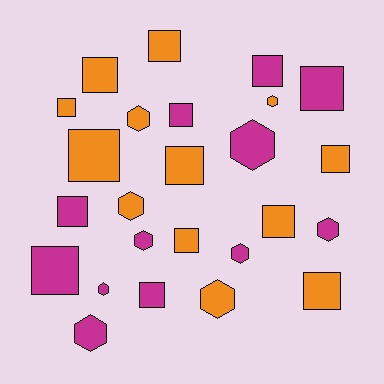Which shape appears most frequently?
Square, with 15 objects.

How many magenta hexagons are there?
There are 6 magenta hexagons.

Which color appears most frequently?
Orange, with 13 objects.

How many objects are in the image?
There are 25 objects.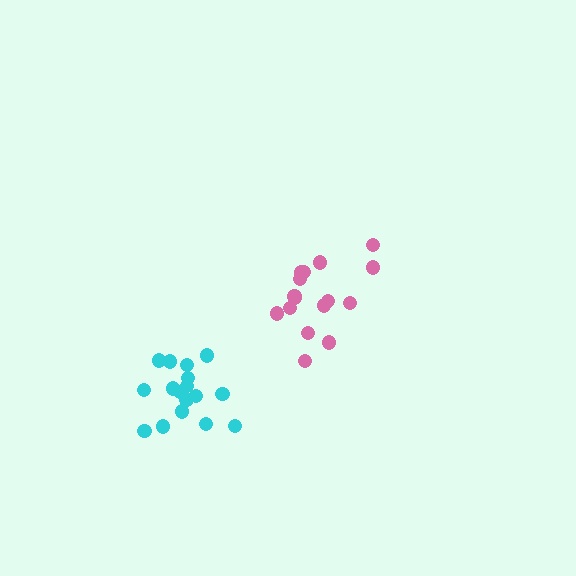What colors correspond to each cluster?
The clusters are colored: cyan, pink.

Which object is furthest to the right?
The pink cluster is rightmost.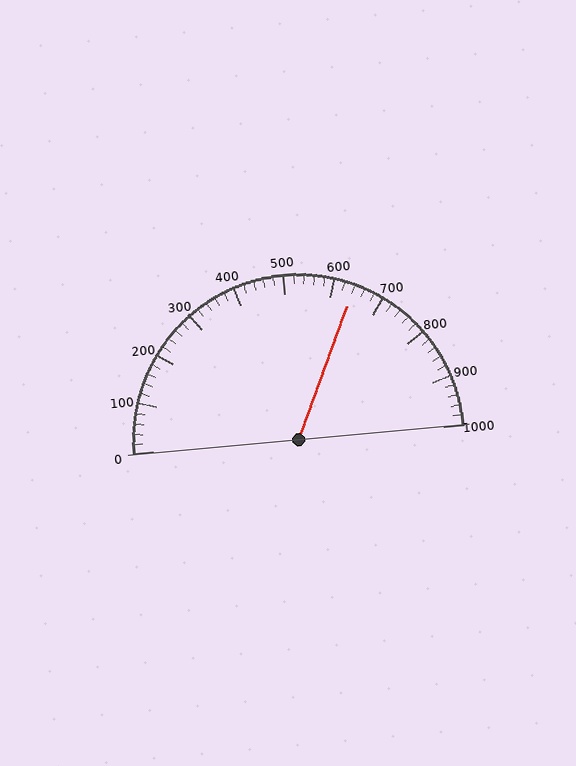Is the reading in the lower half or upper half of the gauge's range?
The reading is in the upper half of the range (0 to 1000).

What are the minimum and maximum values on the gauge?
The gauge ranges from 0 to 1000.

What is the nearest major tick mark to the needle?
The nearest major tick mark is 600.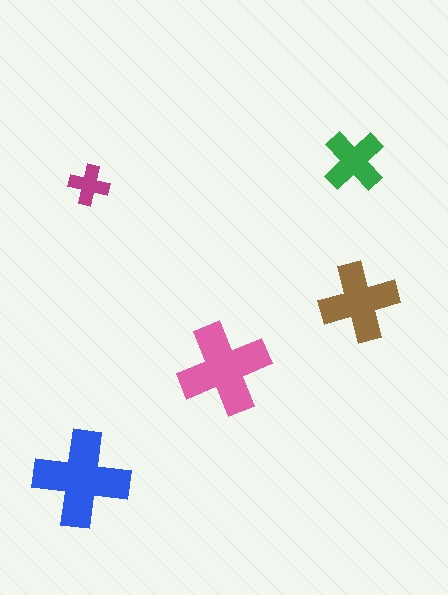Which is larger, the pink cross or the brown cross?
The pink one.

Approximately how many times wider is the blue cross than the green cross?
About 1.5 times wider.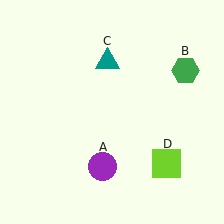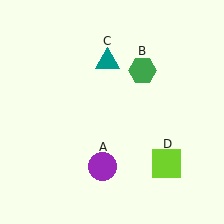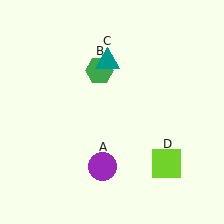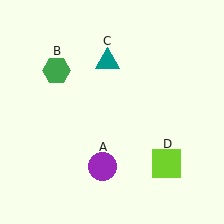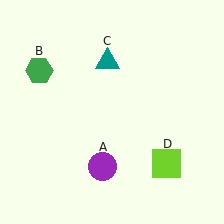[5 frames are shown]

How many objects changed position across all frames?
1 object changed position: green hexagon (object B).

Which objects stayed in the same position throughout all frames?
Purple circle (object A) and teal triangle (object C) and lime square (object D) remained stationary.